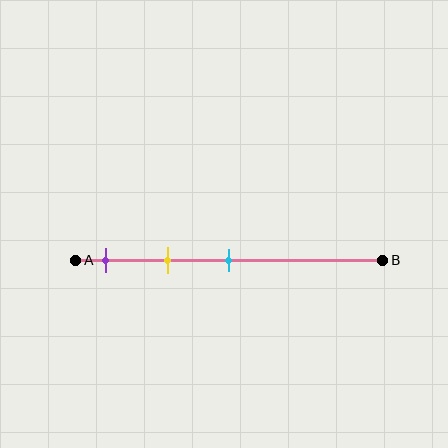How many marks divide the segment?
There are 3 marks dividing the segment.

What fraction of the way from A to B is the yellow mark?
The yellow mark is approximately 30% (0.3) of the way from A to B.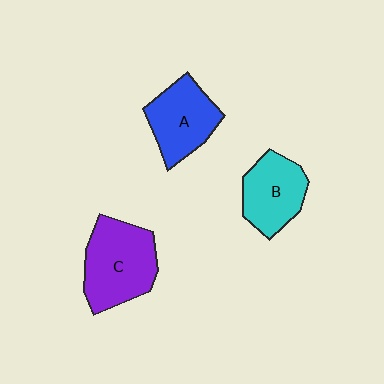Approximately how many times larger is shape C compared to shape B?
Approximately 1.3 times.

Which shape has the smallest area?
Shape B (cyan).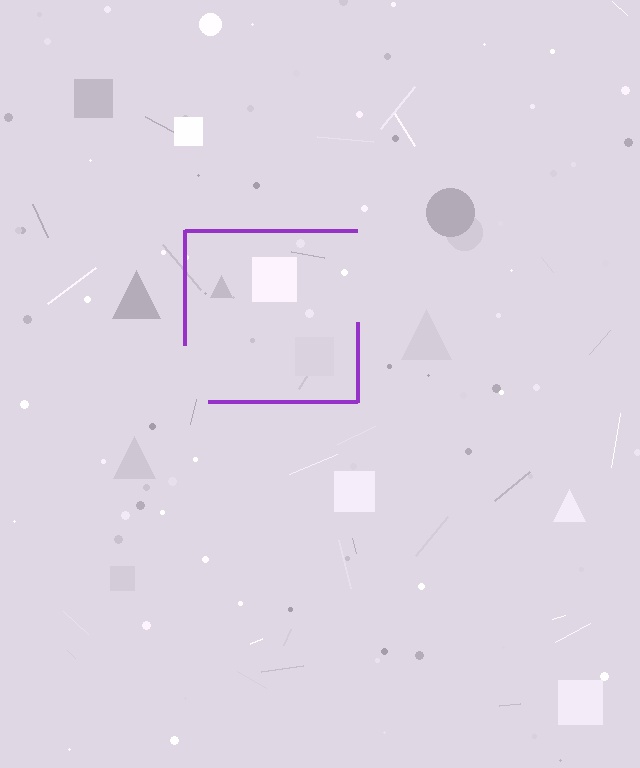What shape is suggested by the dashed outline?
The dashed outline suggests a square.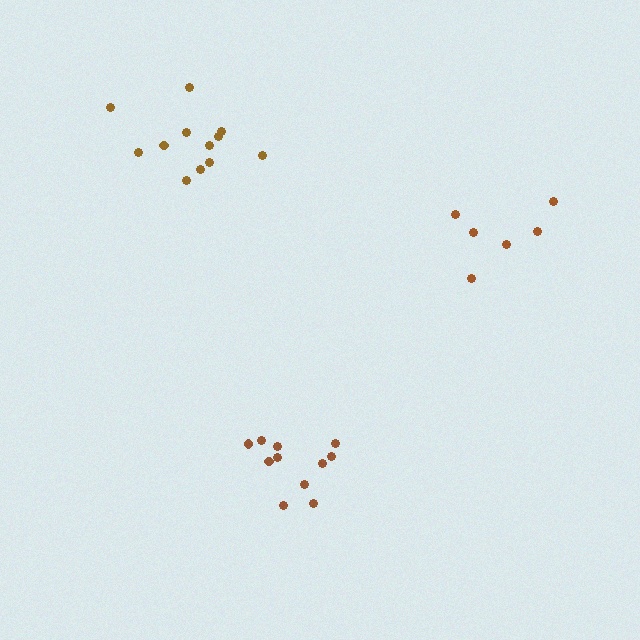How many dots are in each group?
Group 1: 12 dots, Group 2: 11 dots, Group 3: 6 dots (29 total).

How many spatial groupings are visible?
There are 3 spatial groupings.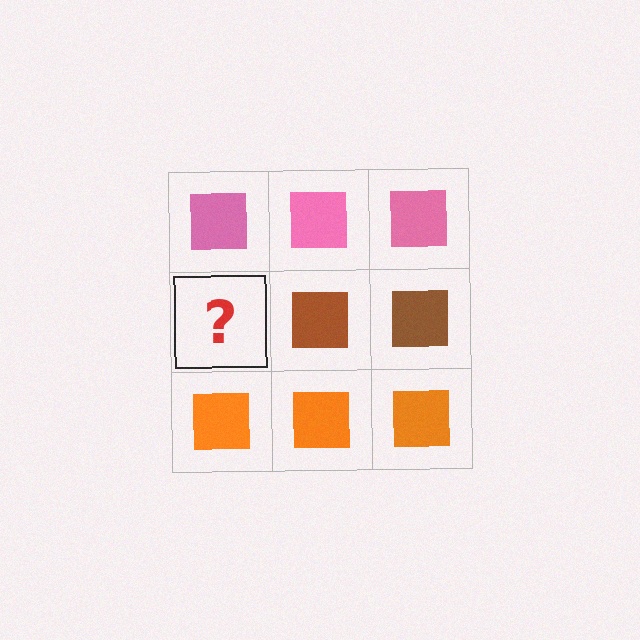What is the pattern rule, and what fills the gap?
The rule is that each row has a consistent color. The gap should be filled with a brown square.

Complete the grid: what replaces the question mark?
The question mark should be replaced with a brown square.